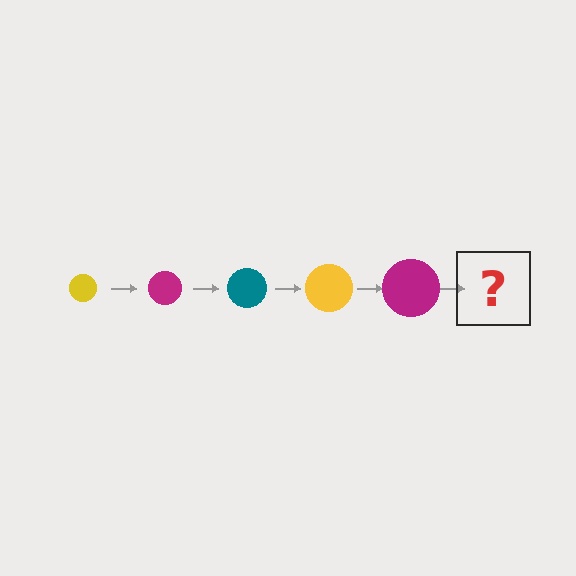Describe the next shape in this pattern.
It should be a teal circle, larger than the previous one.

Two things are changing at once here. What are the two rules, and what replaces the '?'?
The two rules are that the circle grows larger each step and the color cycles through yellow, magenta, and teal. The '?' should be a teal circle, larger than the previous one.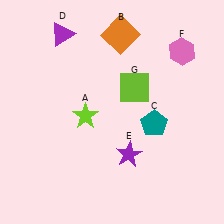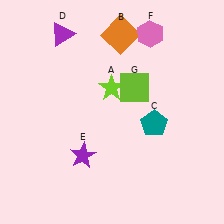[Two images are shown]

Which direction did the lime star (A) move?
The lime star (A) moved up.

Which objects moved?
The objects that moved are: the lime star (A), the purple star (E), the pink hexagon (F).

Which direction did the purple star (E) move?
The purple star (E) moved left.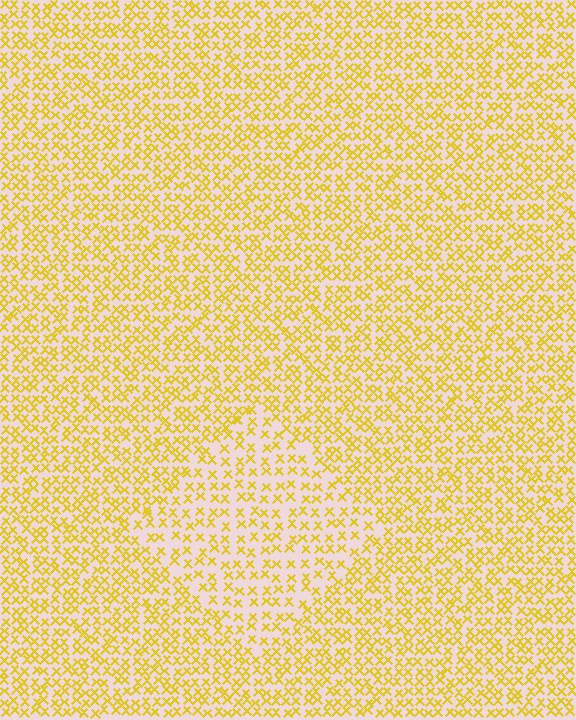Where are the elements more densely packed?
The elements are more densely packed outside the diamond boundary.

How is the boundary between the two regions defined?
The boundary is defined by a change in element density (approximately 1.6x ratio). All elements are the same color, size, and shape.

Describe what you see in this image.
The image contains small yellow elements arranged at two different densities. A diamond-shaped region is visible where the elements are less densely packed than the surrounding area.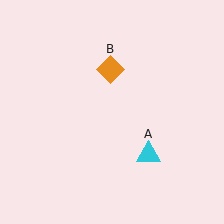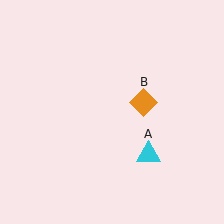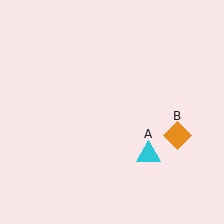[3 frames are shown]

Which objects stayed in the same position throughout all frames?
Cyan triangle (object A) remained stationary.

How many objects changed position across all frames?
1 object changed position: orange diamond (object B).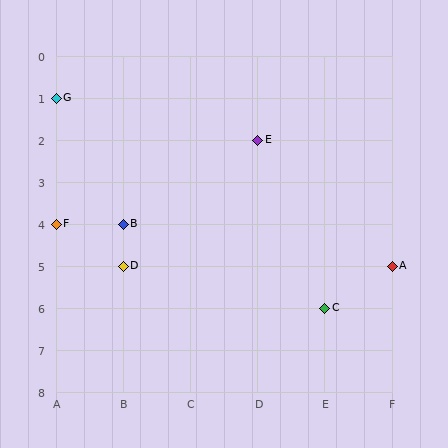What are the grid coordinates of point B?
Point B is at grid coordinates (B, 4).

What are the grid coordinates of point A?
Point A is at grid coordinates (F, 5).